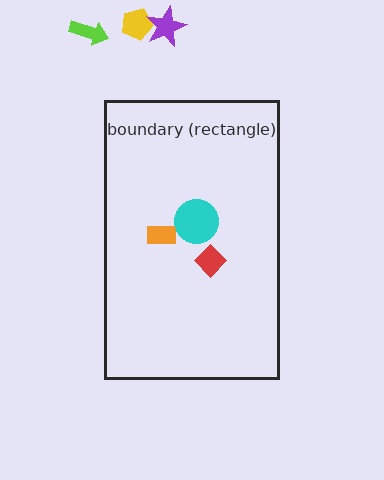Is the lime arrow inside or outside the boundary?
Outside.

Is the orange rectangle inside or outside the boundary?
Inside.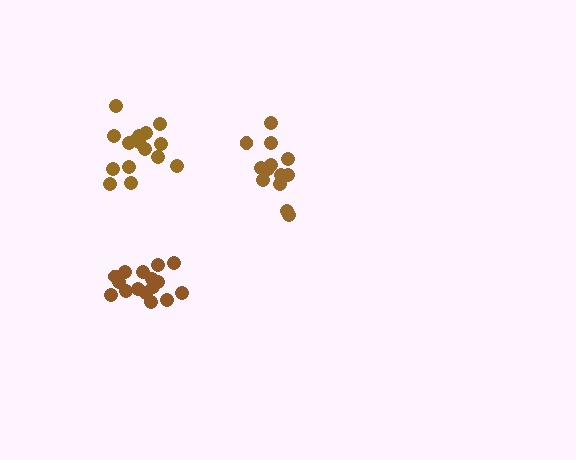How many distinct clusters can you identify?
There are 3 distinct clusters.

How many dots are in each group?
Group 1: 14 dots, Group 2: 16 dots, Group 3: 16 dots (46 total).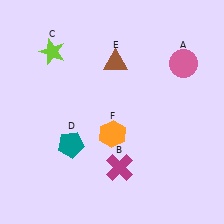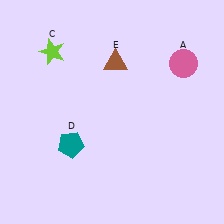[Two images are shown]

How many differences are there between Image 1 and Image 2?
There are 2 differences between the two images.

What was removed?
The magenta cross (B), the orange hexagon (F) were removed in Image 2.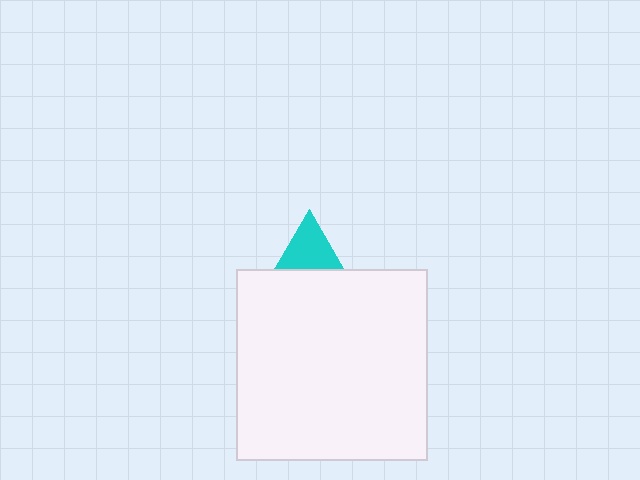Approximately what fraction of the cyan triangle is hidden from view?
Roughly 59% of the cyan triangle is hidden behind the white square.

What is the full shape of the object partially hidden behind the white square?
The partially hidden object is a cyan triangle.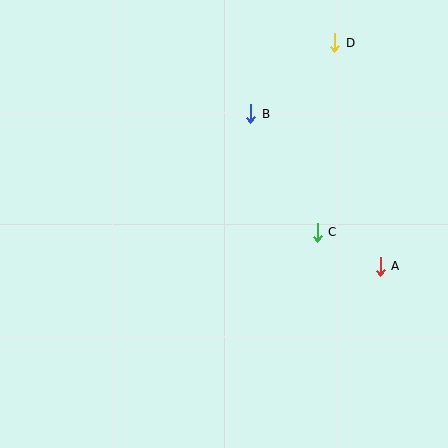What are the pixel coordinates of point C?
Point C is at (317, 232).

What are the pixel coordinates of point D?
Point D is at (335, 43).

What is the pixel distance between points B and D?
The distance between B and D is 110 pixels.